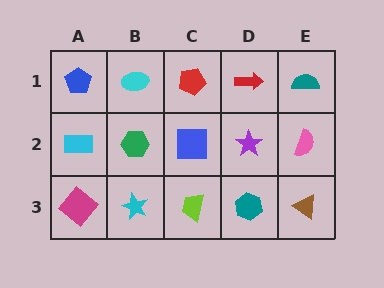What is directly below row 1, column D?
A purple star.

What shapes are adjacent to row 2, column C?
A red pentagon (row 1, column C), a lime trapezoid (row 3, column C), a green hexagon (row 2, column B), a purple star (row 2, column D).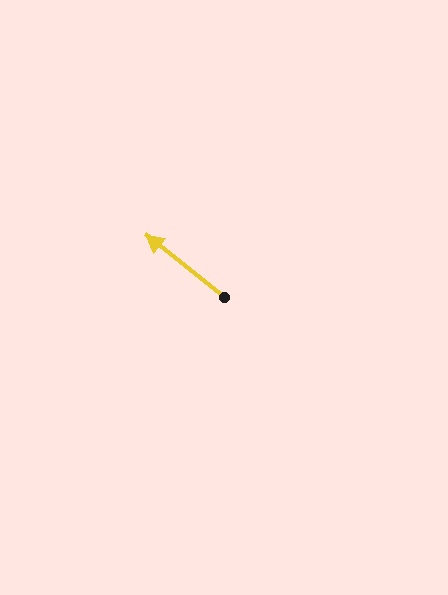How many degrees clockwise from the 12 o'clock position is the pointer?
Approximately 309 degrees.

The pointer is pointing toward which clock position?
Roughly 10 o'clock.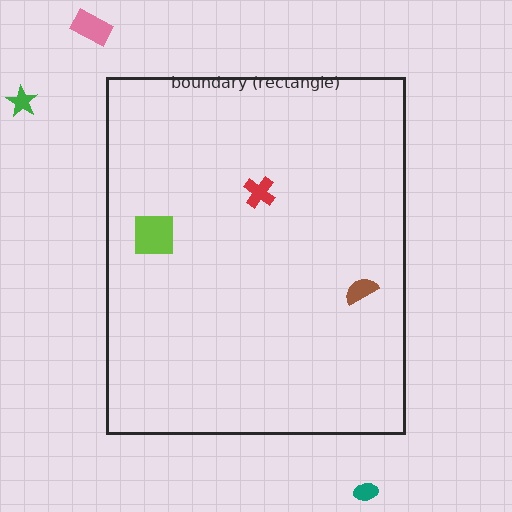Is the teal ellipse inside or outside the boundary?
Outside.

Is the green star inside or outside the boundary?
Outside.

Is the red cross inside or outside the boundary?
Inside.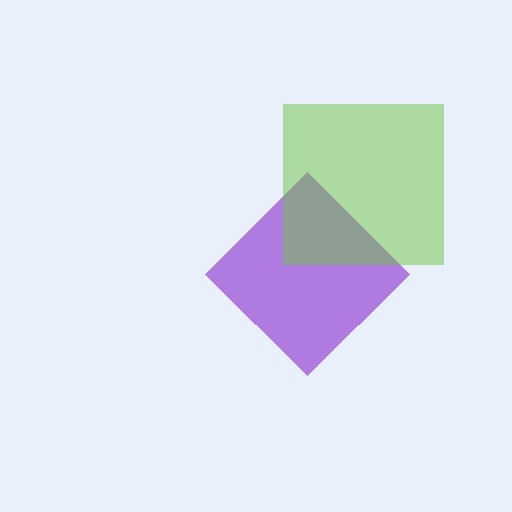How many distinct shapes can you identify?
There are 2 distinct shapes: a purple diamond, a lime square.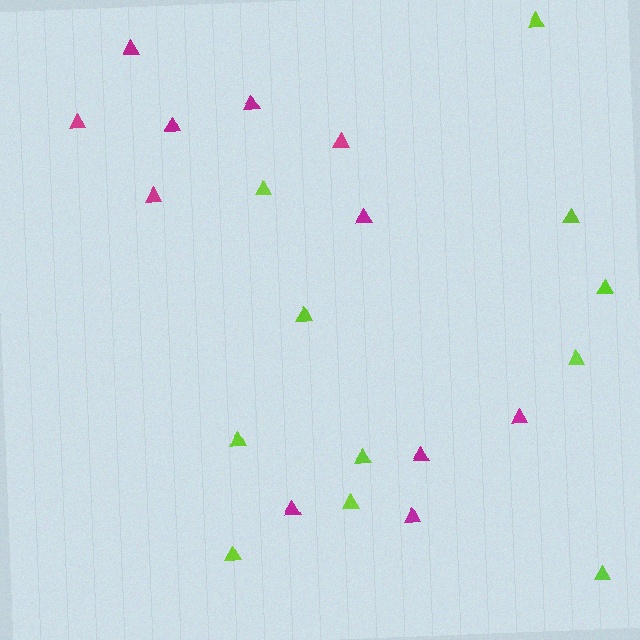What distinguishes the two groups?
There are 2 groups: one group of magenta triangles (11) and one group of lime triangles (11).